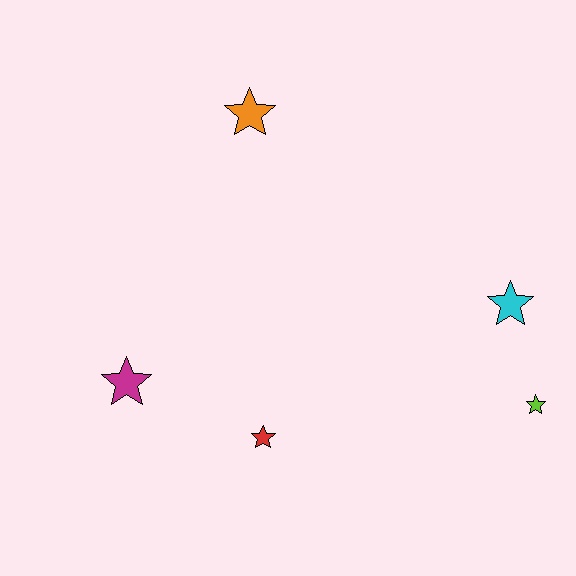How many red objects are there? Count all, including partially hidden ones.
There is 1 red object.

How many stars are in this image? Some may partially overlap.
There are 5 stars.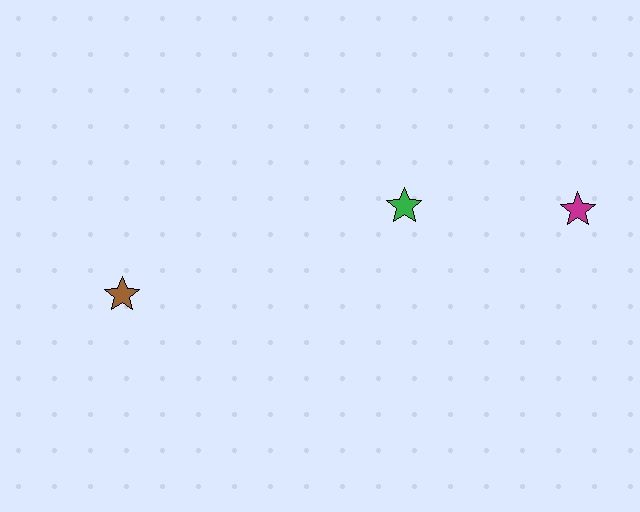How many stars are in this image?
There are 3 stars.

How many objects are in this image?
There are 3 objects.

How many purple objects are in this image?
There are no purple objects.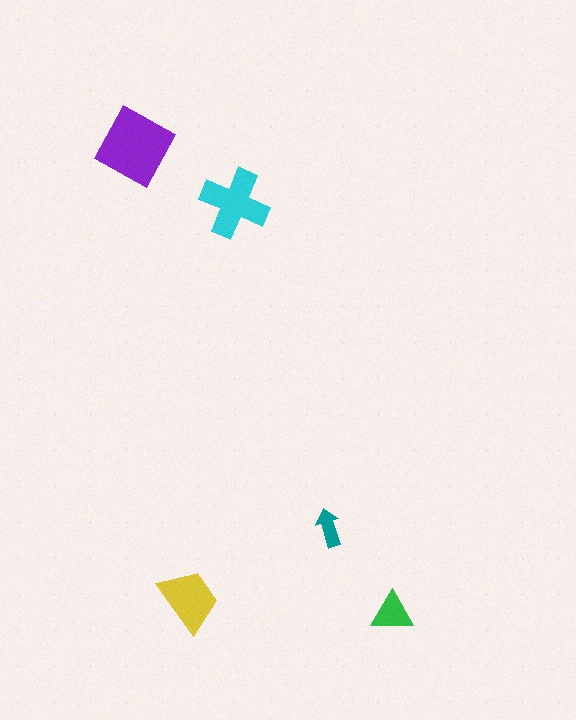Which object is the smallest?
The teal arrow.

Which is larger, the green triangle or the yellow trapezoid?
The yellow trapezoid.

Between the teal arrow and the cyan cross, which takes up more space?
The cyan cross.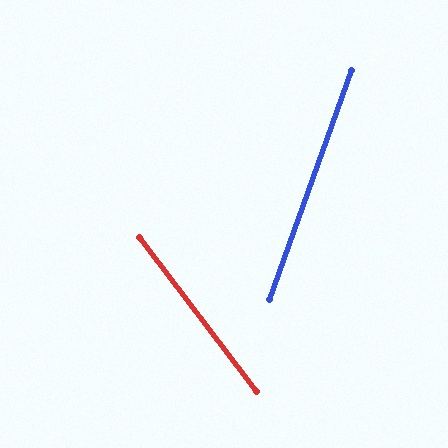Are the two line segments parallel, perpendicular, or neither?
Neither parallel nor perpendicular — they differ by about 57°.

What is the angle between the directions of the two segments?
Approximately 57 degrees.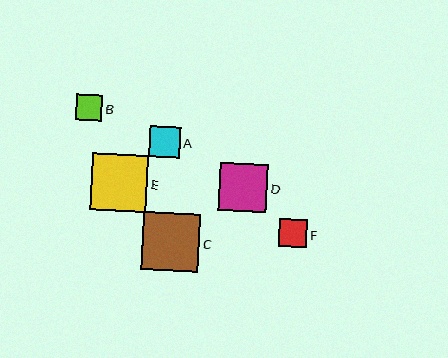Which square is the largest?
Square C is the largest with a size of approximately 58 pixels.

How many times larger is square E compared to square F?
Square E is approximately 2.0 times the size of square F.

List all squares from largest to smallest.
From largest to smallest: C, E, D, A, F, B.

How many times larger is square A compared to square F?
Square A is approximately 1.1 times the size of square F.